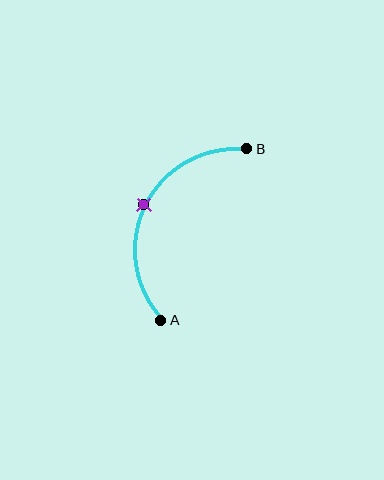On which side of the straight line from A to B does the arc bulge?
The arc bulges to the left of the straight line connecting A and B.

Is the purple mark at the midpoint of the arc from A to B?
Yes. The purple mark lies on the arc at equal arc-length from both A and B — it is the arc midpoint.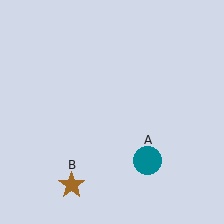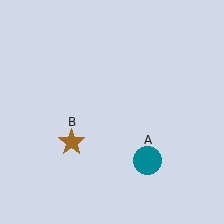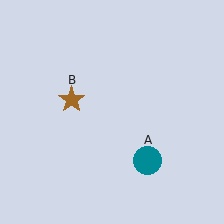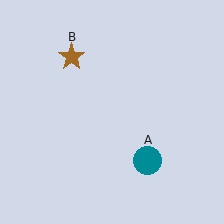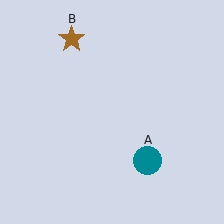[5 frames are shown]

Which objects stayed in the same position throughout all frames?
Teal circle (object A) remained stationary.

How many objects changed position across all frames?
1 object changed position: brown star (object B).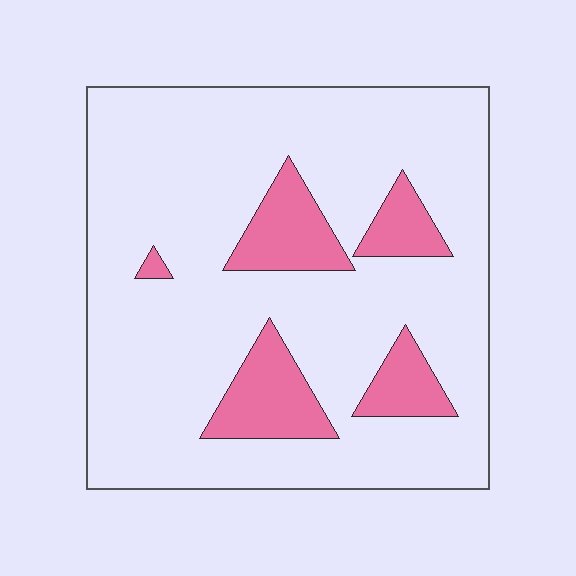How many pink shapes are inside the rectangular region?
5.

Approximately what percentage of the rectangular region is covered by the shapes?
Approximately 15%.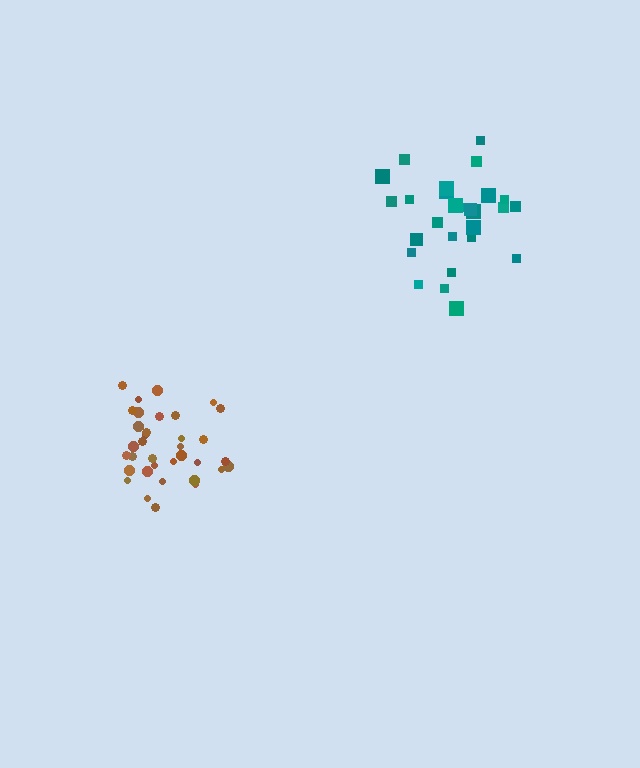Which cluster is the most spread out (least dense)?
Teal.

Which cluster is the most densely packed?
Brown.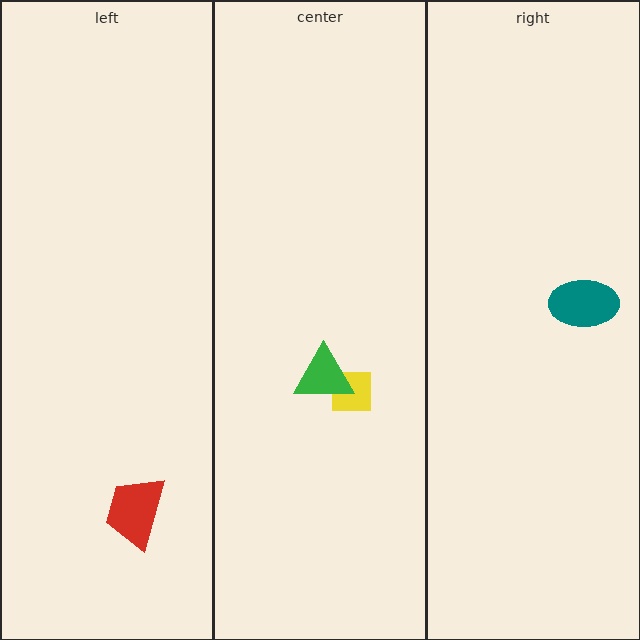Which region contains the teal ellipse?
The right region.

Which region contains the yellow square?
The center region.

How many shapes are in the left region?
1.